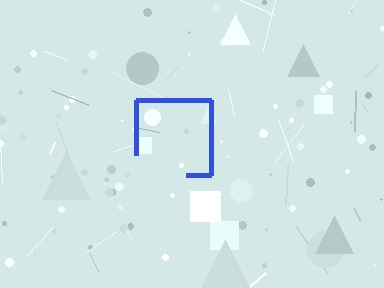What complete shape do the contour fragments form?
The contour fragments form a square.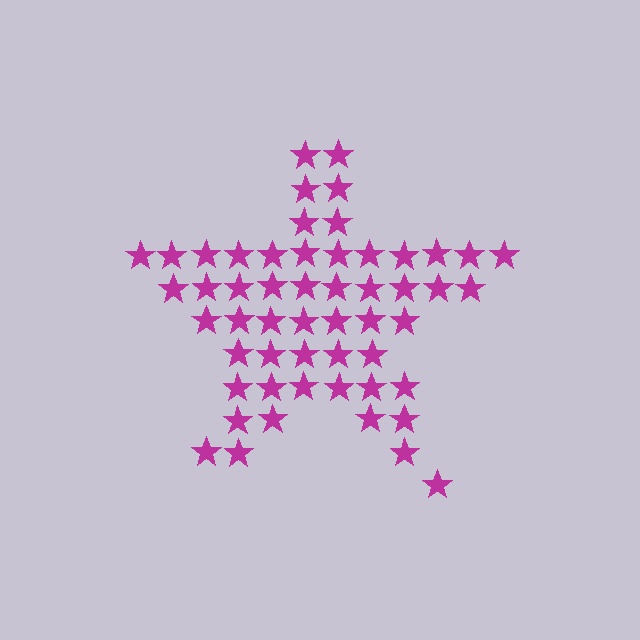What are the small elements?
The small elements are stars.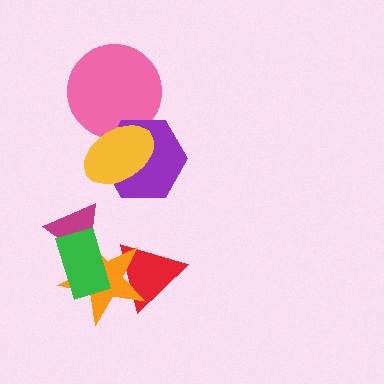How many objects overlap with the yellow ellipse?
2 objects overlap with the yellow ellipse.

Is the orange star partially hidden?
Yes, it is partially covered by another shape.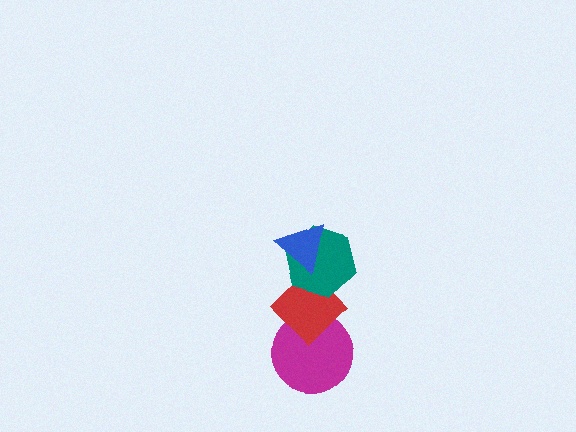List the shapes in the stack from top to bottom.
From top to bottom: the blue triangle, the teal hexagon, the red diamond, the magenta circle.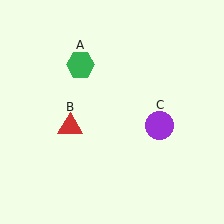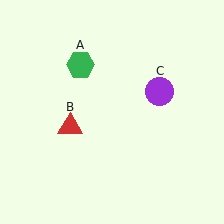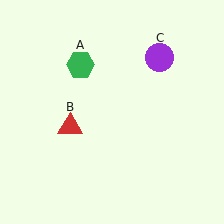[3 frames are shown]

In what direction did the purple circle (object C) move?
The purple circle (object C) moved up.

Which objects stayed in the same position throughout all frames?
Green hexagon (object A) and red triangle (object B) remained stationary.